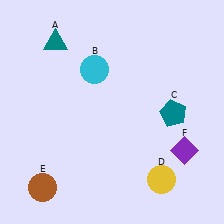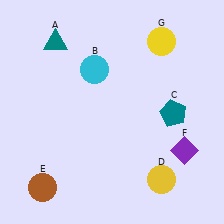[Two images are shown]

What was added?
A yellow circle (G) was added in Image 2.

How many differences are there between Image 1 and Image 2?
There is 1 difference between the two images.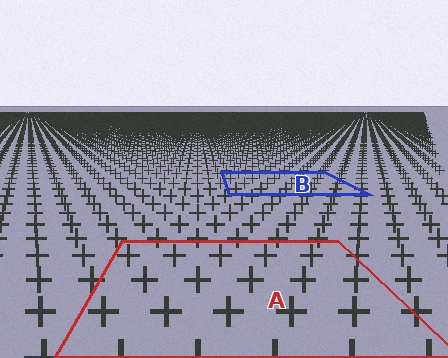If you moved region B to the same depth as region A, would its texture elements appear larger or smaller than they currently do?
They would appear larger. At a closer depth, the same texture elements are projected at a bigger on-screen size.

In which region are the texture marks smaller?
The texture marks are smaller in region B, because it is farther away.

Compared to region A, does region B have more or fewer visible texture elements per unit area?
Region B has more texture elements per unit area — they are packed more densely because it is farther away.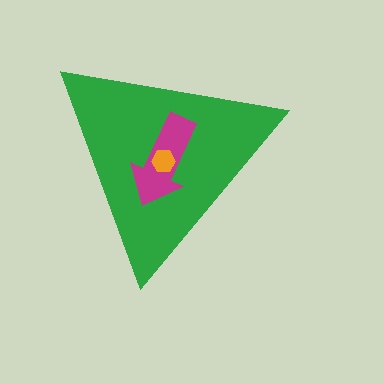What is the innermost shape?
The orange hexagon.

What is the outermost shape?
The green triangle.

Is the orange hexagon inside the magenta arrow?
Yes.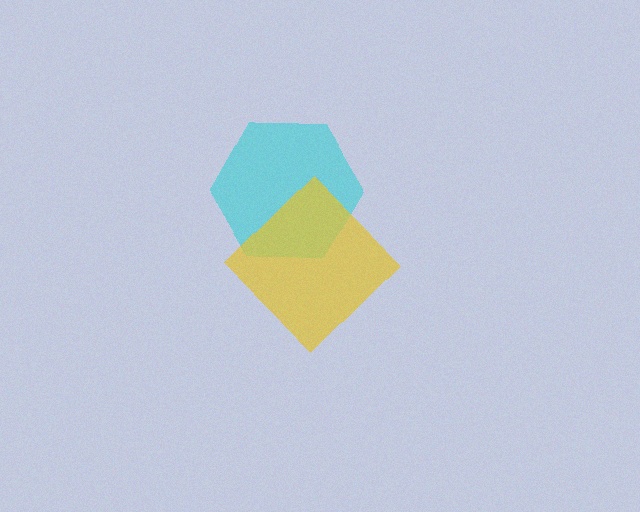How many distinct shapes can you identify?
There are 2 distinct shapes: a cyan hexagon, a yellow diamond.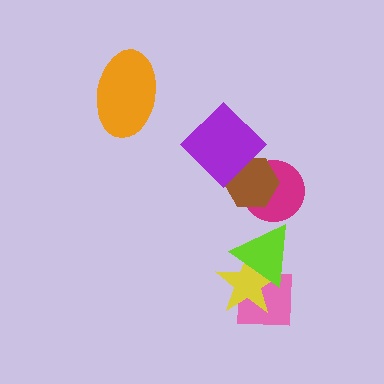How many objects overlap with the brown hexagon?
2 objects overlap with the brown hexagon.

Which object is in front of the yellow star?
The lime triangle is in front of the yellow star.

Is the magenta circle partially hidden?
Yes, it is partially covered by another shape.